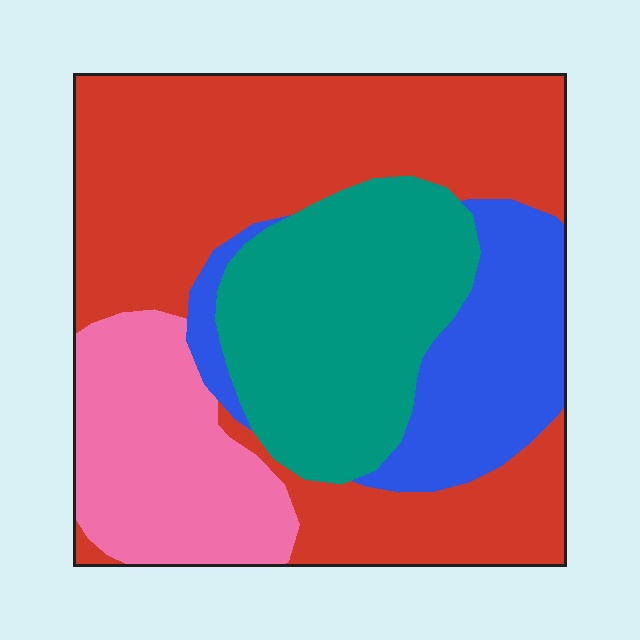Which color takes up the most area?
Red, at roughly 45%.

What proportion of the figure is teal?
Teal takes up about one quarter (1/4) of the figure.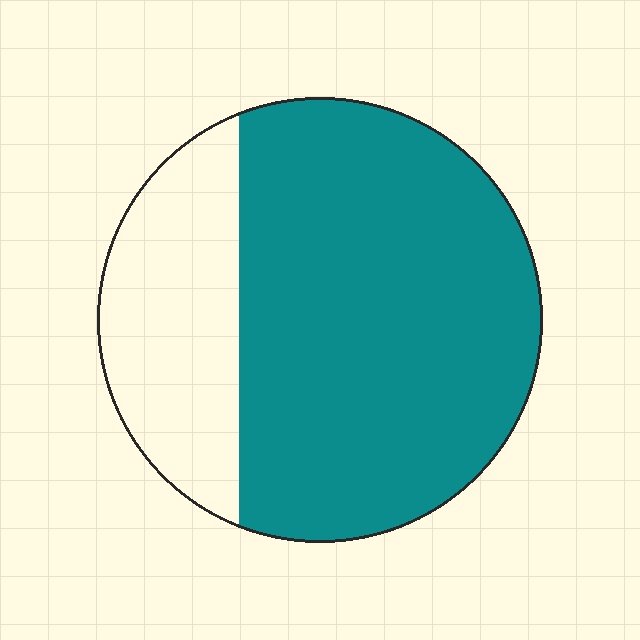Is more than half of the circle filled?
Yes.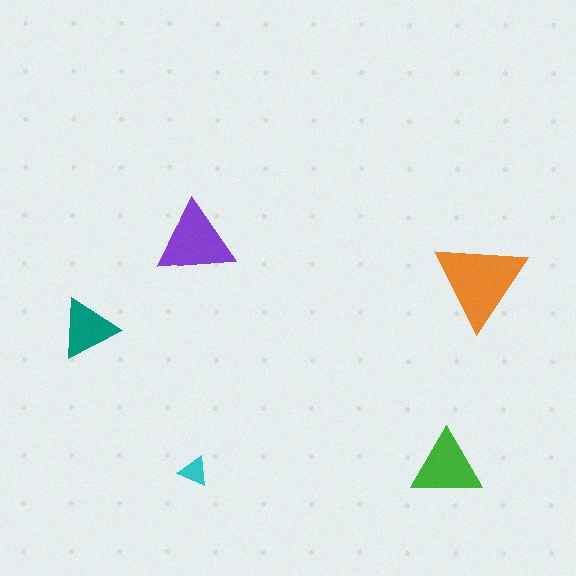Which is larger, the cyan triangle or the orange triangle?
The orange one.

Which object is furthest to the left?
The teal triangle is leftmost.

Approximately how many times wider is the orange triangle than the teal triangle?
About 1.5 times wider.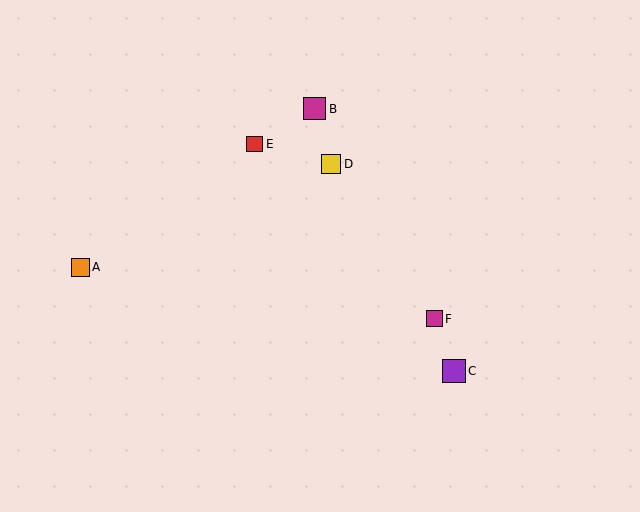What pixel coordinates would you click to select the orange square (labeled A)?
Click at (80, 267) to select the orange square A.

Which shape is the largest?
The purple square (labeled C) is the largest.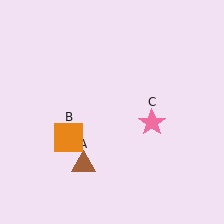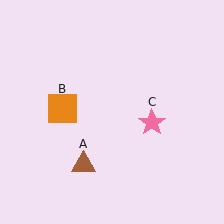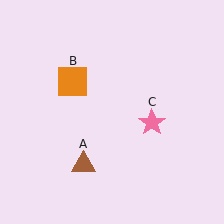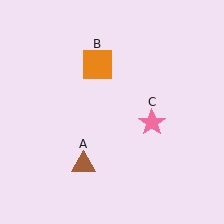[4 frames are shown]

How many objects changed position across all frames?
1 object changed position: orange square (object B).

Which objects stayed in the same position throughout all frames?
Brown triangle (object A) and pink star (object C) remained stationary.